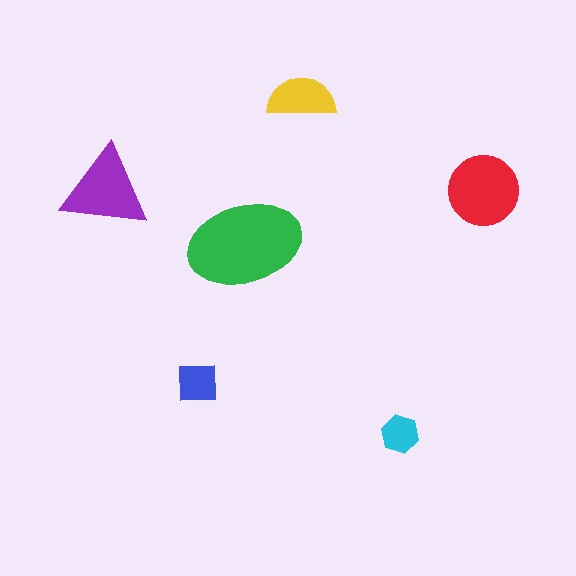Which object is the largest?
The green ellipse.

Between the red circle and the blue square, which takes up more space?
The red circle.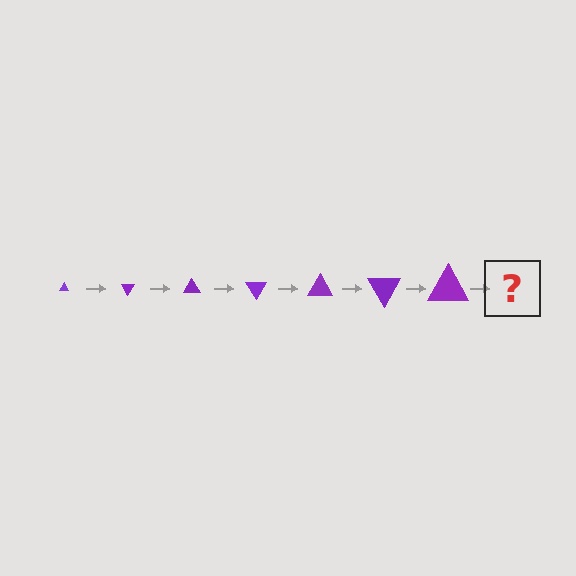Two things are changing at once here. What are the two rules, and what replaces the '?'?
The two rules are that the triangle grows larger each step and it rotates 60 degrees each step. The '?' should be a triangle, larger than the previous one and rotated 420 degrees from the start.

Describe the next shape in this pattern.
It should be a triangle, larger than the previous one and rotated 420 degrees from the start.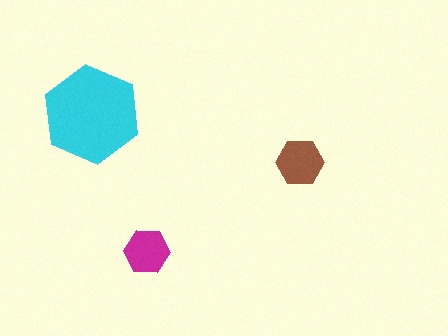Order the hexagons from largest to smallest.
the cyan one, the brown one, the magenta one.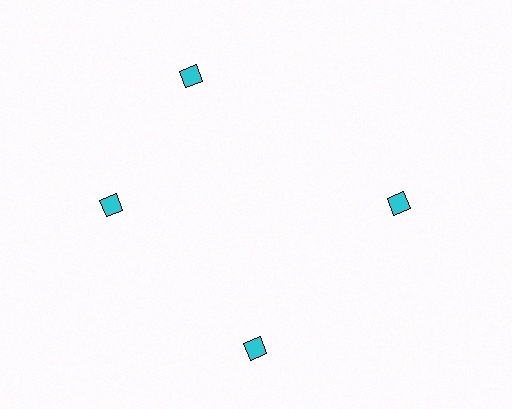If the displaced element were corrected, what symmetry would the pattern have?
It would have 4-fold rotational symmetry — the pattern would map onto itself every 90 degrees.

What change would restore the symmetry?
The symmetry would be restored by rotating it back into even spacing with its neighbors so that all 4 diamonds sit at equal angles and equal distance from the center.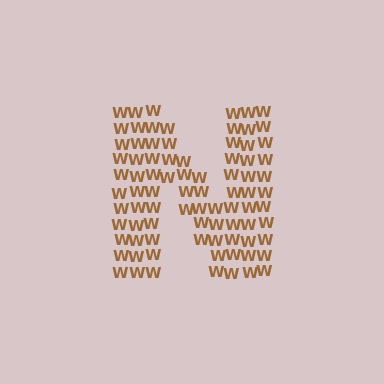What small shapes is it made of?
It is made of small letter W's.